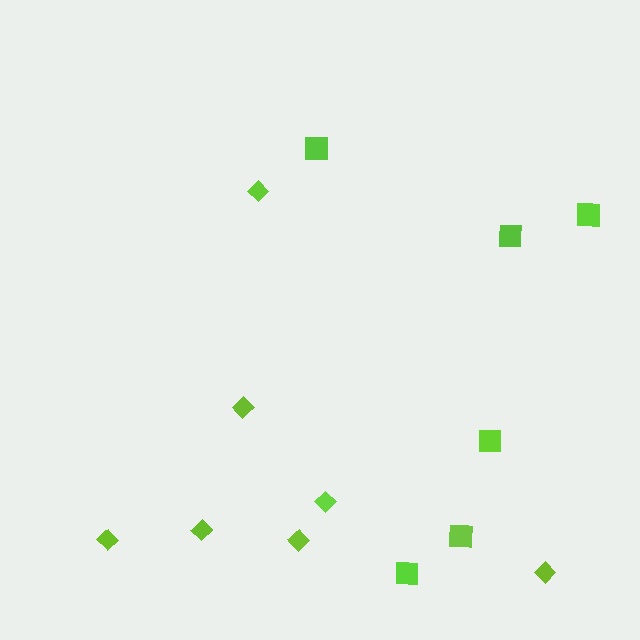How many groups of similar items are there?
There are 2 groups: one group of diamonds (7) and one group of squares (6).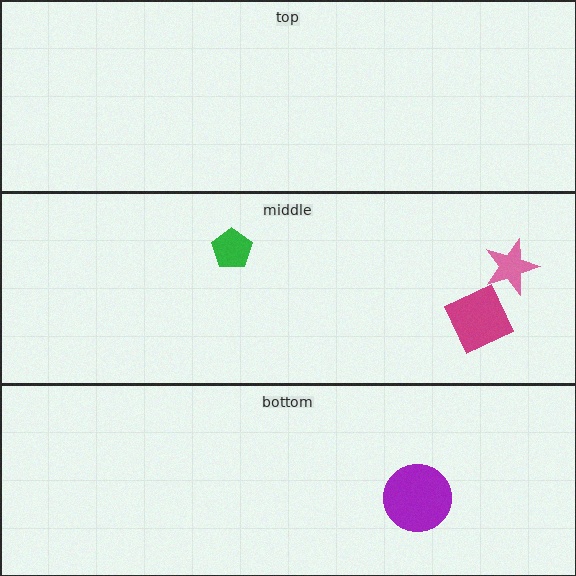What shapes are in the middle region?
The magenta square, the green pentagon, the pink star.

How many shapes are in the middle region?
3.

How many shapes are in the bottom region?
1.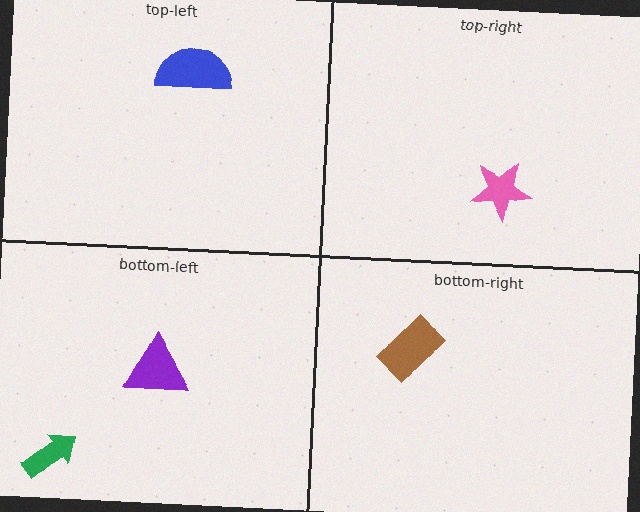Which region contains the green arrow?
The bottom-left region.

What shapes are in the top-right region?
The pink star.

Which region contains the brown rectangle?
The bottom-right region.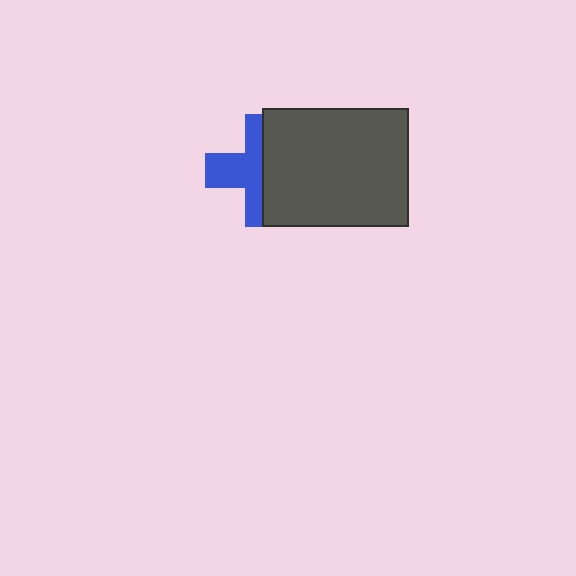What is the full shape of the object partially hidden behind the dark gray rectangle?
The partially hidden object is a blue cross.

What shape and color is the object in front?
The object in front is a dark gray rectangle.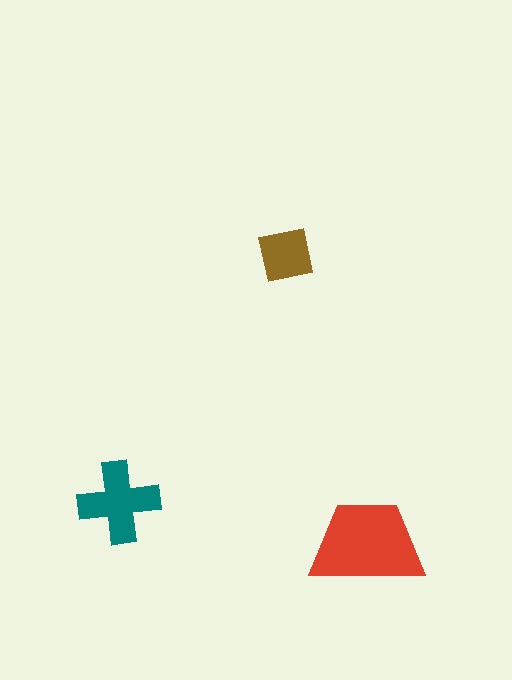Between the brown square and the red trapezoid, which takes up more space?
The red trapezoid.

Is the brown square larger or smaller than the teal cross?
Smaller.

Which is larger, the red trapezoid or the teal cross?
The red trapezoid.